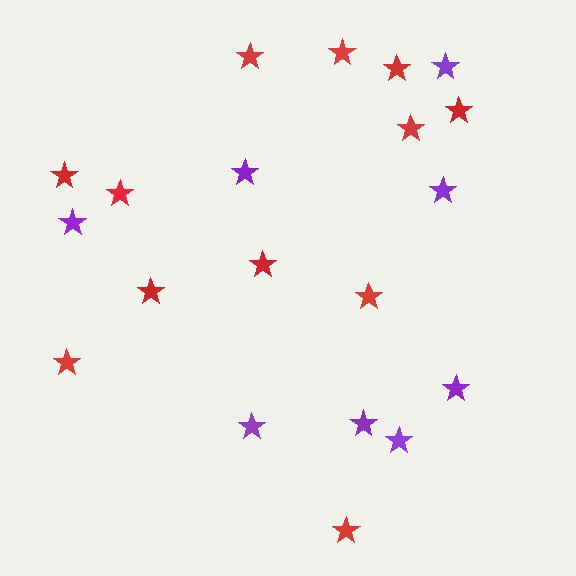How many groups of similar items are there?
There are 2 groups: one group of red stars (12) and one group of purple stars (8).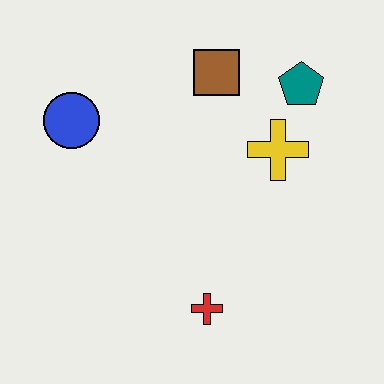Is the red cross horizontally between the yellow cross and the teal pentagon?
No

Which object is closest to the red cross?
The yellow cross is closest to the red cross.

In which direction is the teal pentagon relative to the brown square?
The teal pentagon is to the right of the brown square.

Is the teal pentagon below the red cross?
No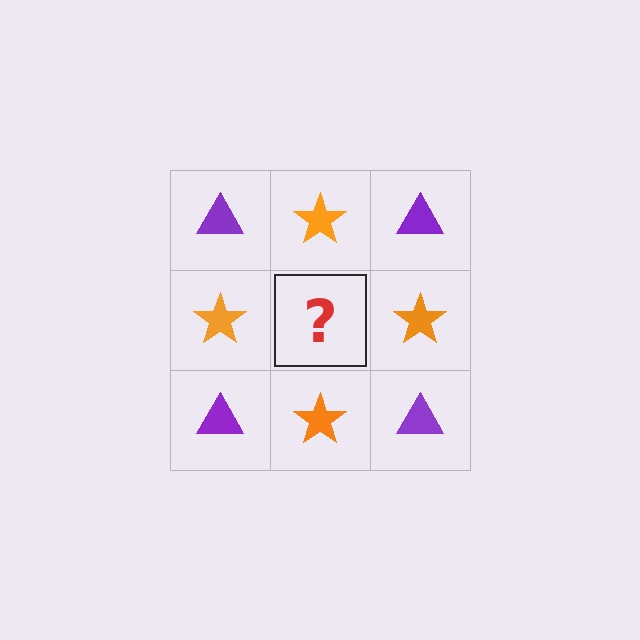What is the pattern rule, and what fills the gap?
The rule is that it alternates purple triangle and orange star in a checkerboard pattern. The gap should be filled with a purple triangle.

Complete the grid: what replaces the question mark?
The question mark should be replaced with a purple triangle.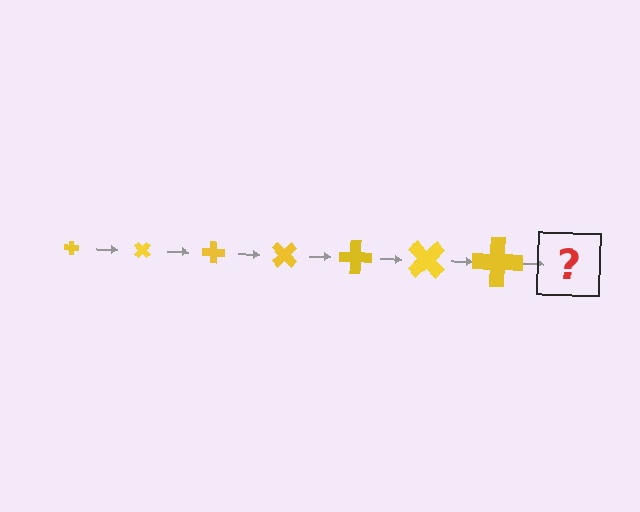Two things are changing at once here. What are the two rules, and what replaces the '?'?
The two rules are that the cross grows larger each step and it rotates 45 degrees each step. The '?' should be a cross, larger than the previous one and rotated 315 degrees from the start.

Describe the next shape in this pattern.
It should be a cross, larger than the previous one and rotated 315 degrees from the start.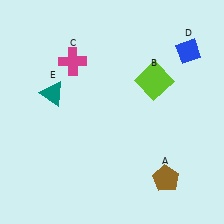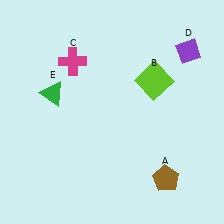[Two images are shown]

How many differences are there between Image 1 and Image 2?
There are 2 differences between the two images.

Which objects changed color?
D changed from blue to purple. E changed from teal to green.